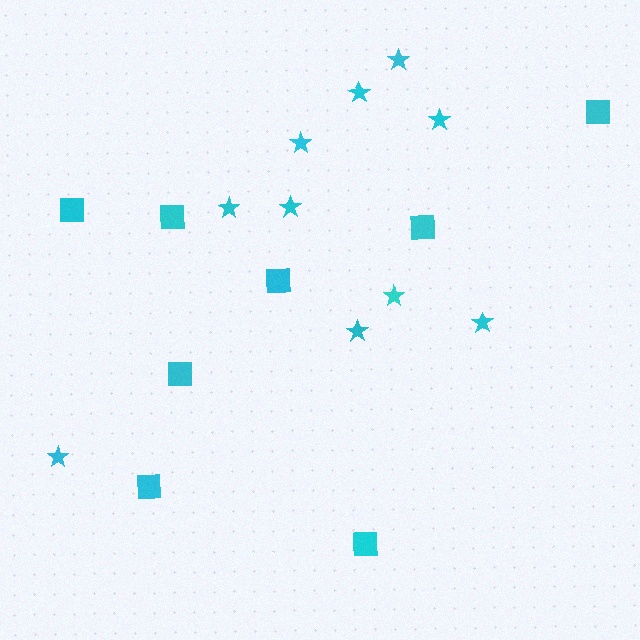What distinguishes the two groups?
There are 2 groups: one group of squares (8) and one group of stars (10).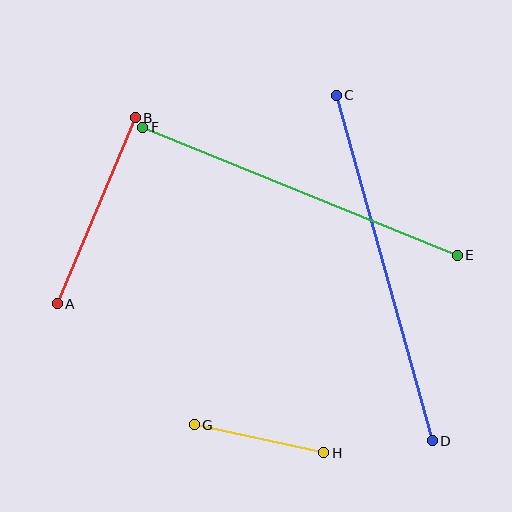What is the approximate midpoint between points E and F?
The midpoint is at approximately (300, 191) pixels.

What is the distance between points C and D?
The distance is approximately 359 pixels.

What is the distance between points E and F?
The distance is approximately 340 pixels.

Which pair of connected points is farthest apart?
Points C and D are farthest apart.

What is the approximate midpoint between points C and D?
The midpoint is at approximately (384, 268) pixels.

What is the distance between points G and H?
The distance is approximately 133 pixels.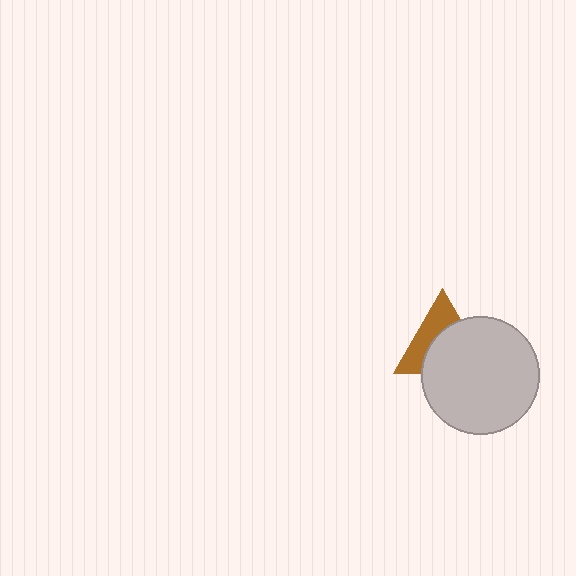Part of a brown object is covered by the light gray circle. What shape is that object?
It is a triangle.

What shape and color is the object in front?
The object in front is a light gray circle.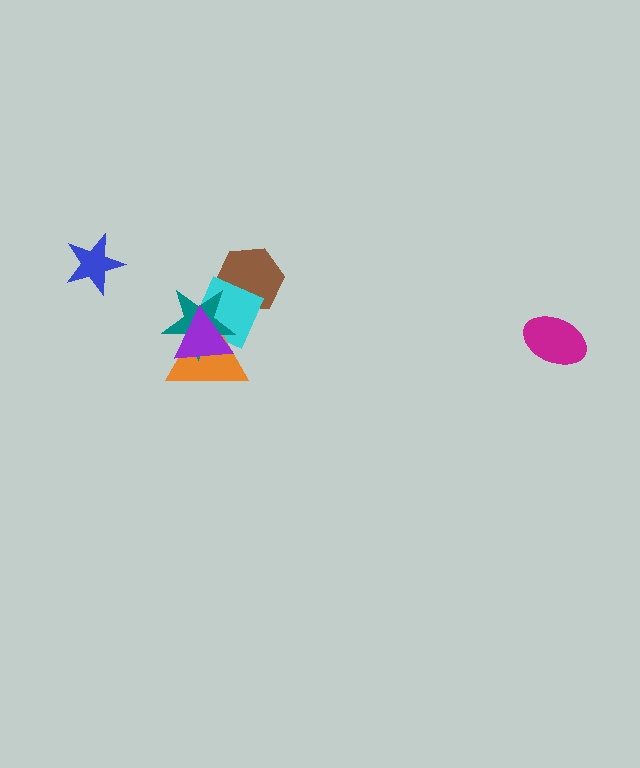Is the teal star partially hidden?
Yes, it is partially covered by another shape.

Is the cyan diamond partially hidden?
Yes, it is partially covered by another shape.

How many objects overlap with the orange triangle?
3 objects overlap with the orange triangle.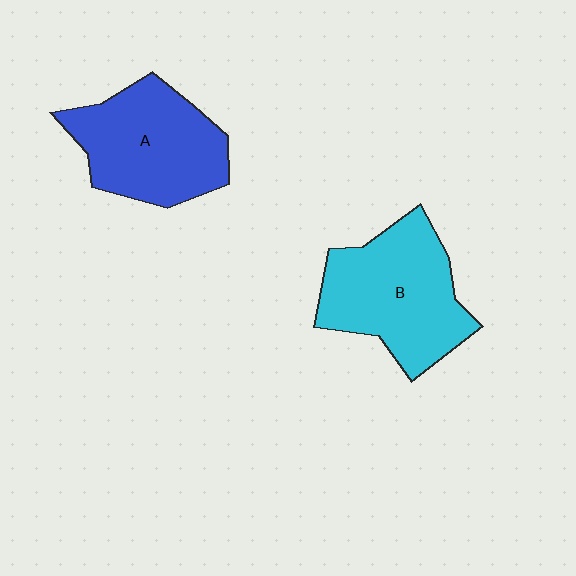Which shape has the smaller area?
Shape A (blue).